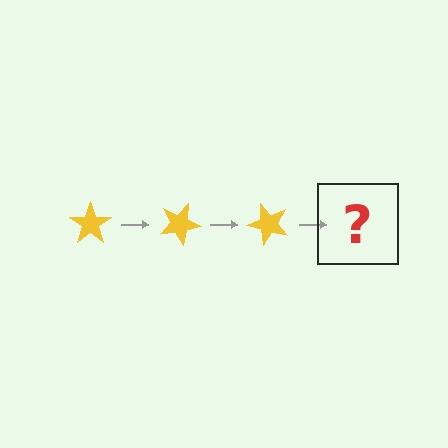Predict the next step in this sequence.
The next step is a yellow star rotated 75 degrees.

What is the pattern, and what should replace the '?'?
The pattern is that the star rotates 25 degrees each step. The '?' should be a yellow star rotated 75 degrees.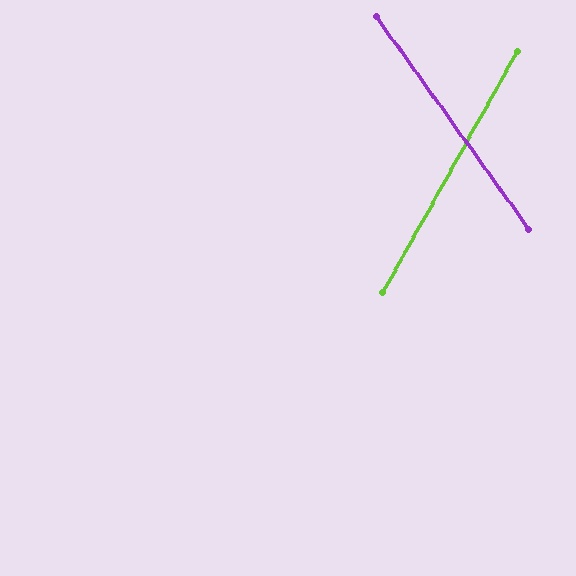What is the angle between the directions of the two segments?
Approximately 65 degrees.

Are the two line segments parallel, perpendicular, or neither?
Neither parallel nor perpendicular — they differ by about 65°.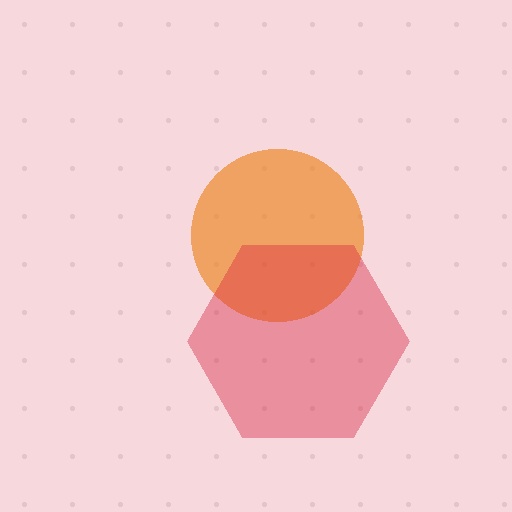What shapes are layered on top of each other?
The layered shapes are: an orange circle, a red hexagon.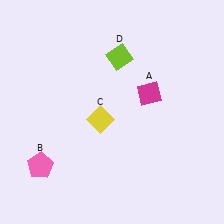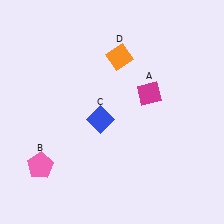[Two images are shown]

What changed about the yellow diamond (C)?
In Image 1, C is yellow. In Image 2, it changed to blue.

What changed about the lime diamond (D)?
In Image 1, D is lime. In Image 2, it changed to orange.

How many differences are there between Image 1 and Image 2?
There are 2 differences between the two images.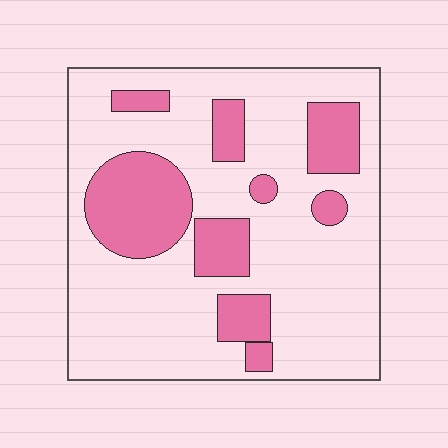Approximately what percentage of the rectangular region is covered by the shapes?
Approximately 25%.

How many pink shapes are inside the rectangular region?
9.